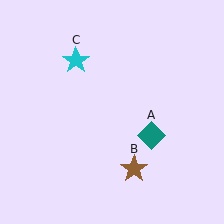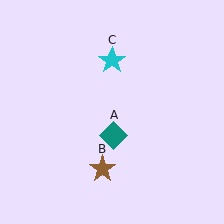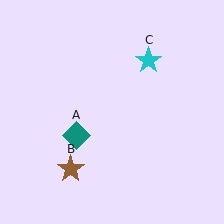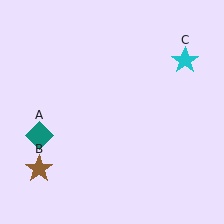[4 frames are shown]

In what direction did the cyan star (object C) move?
The cyan star (object C) moved right.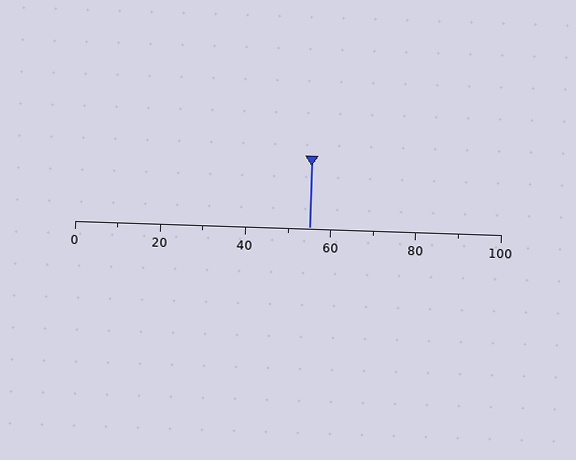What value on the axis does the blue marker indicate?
The marker indicates approximately 55.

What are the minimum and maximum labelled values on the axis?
The axis runs from 0 to 100.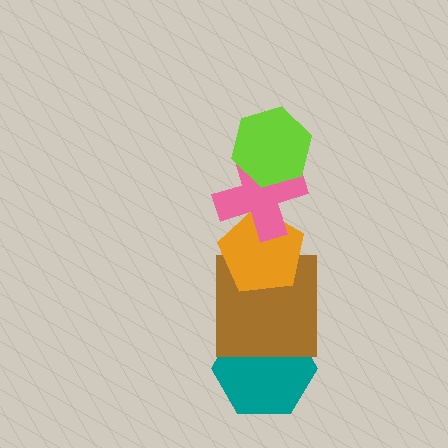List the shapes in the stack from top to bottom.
From top to bottom: the lime hexagon, the pink cross, the orange pentagon, the brown square, the teal hexagon.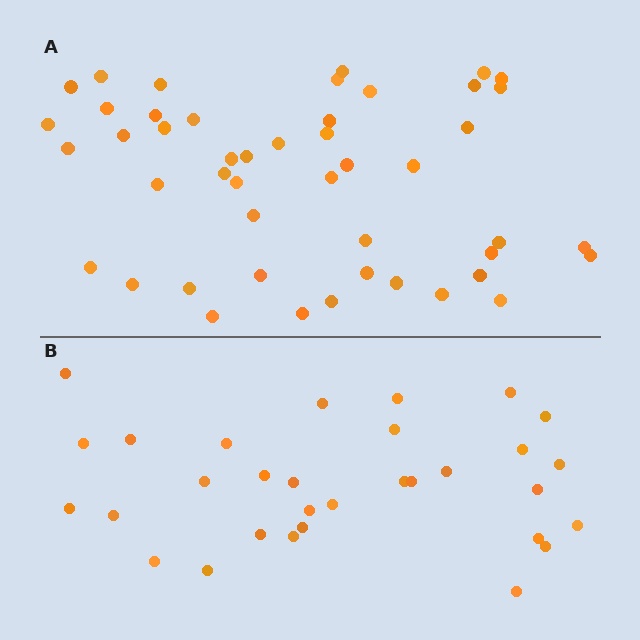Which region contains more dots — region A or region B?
Region A (the top region) has more dots.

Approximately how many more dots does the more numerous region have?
Region A has approximately 15 more dots than region B.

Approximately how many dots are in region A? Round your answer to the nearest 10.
About 50 dots. (The exact count is 47, which rounds to 50.)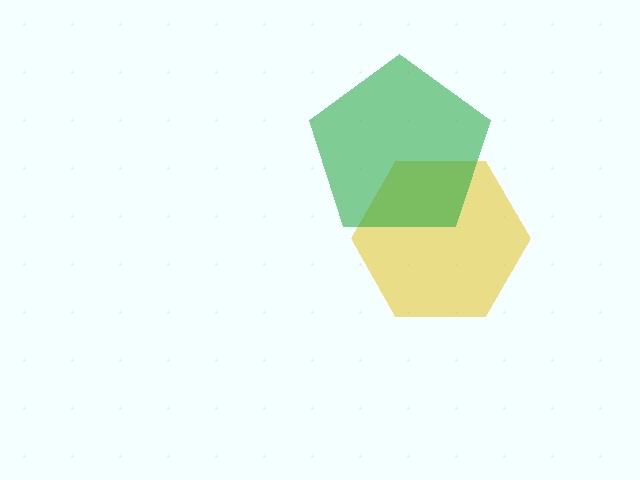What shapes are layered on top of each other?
The layered shapes are: a yellow hexagon, a green pentagon.